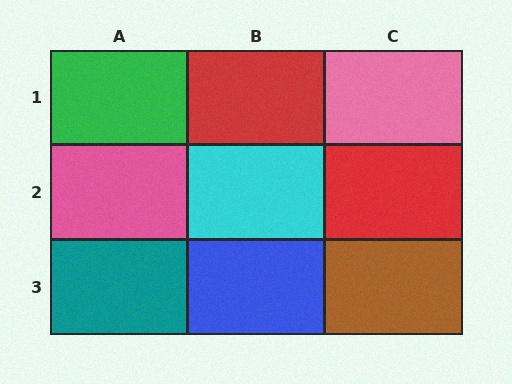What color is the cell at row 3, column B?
Blue.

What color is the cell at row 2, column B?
Cyan.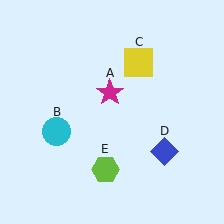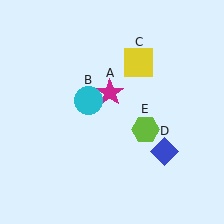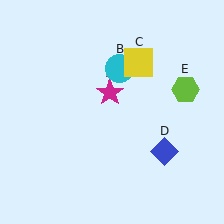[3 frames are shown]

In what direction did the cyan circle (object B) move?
The cyan circle (object B) moved up and to the right.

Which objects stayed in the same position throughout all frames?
Magenta star (object A) and yellow square (object C) and blue diamond (object D) remained stationary.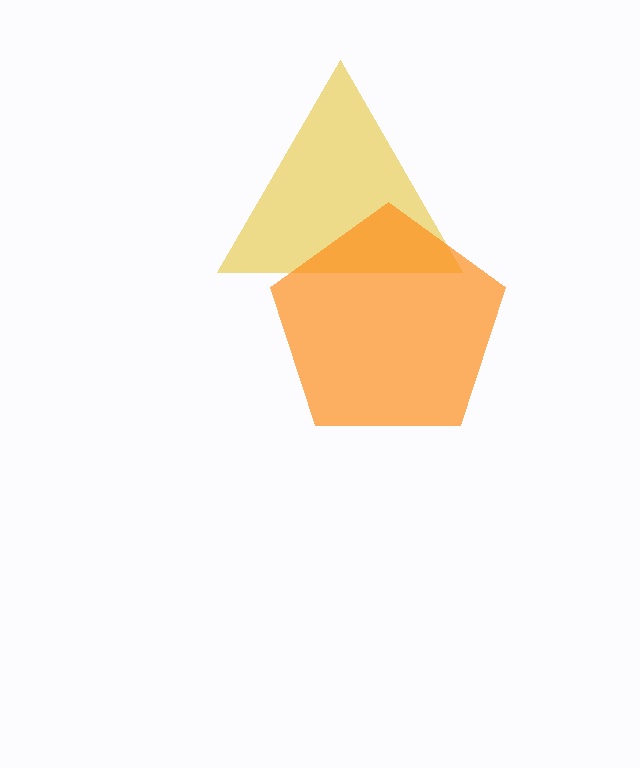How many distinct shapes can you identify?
There are 2 distinct shapes: a yellow triangle, an orange pentagon.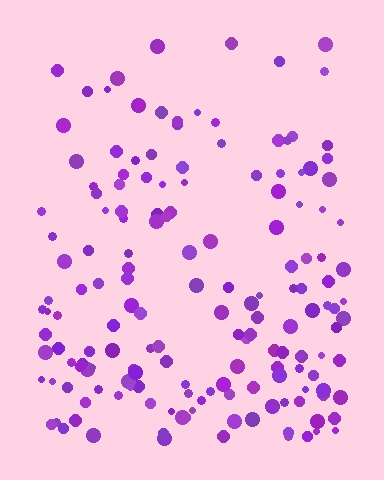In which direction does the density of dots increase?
From top to bottom, with the bottom side densest.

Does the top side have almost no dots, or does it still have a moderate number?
Still a moderate number, just noticeably fewer than the bottom.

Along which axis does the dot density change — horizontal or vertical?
Vertical.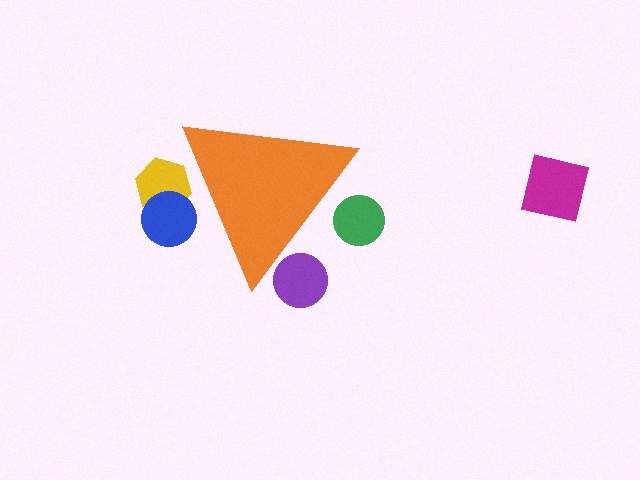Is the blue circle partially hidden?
Yes, the blue circle is partially hidden behind the orange triangle.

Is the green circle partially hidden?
Yes, the green circle is partially hidden behind the orange triangle.